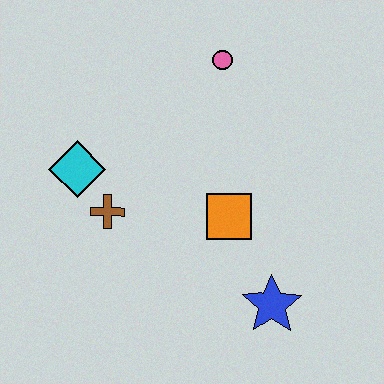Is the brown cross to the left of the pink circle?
Yes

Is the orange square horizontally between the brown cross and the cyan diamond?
No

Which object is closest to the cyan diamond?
The brown cross is closest to the cyan diamond.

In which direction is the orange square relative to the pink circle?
The orange square is below the pink circle.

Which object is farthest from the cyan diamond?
The blue star is farthest from the cyan diamond.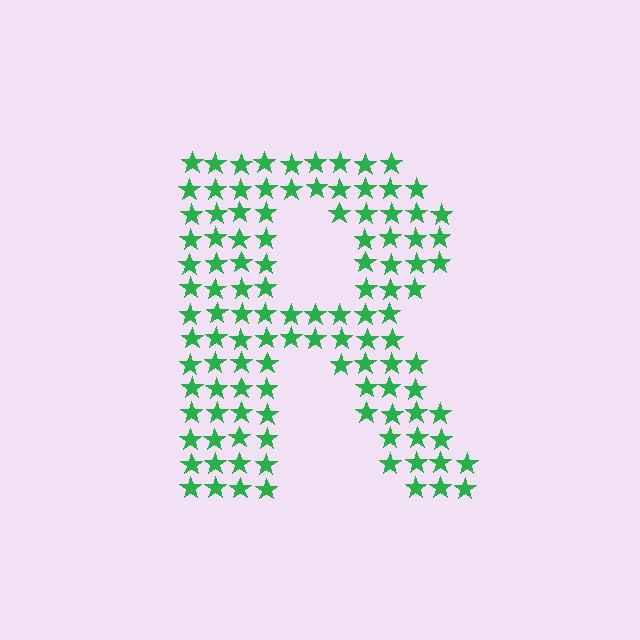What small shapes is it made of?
It is made of small stars.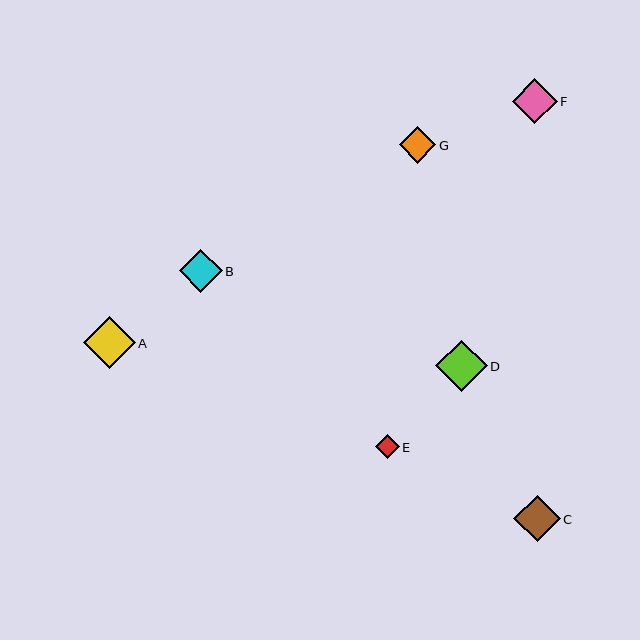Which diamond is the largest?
Diamond A is the largest with a size of approximately 52 pixels.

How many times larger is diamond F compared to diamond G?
Diamond F is approximately 1.2 times the size of diamond G.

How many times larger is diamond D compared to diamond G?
Diamond D is approximately 1.4 times the size of diamond G.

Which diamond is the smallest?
Diamond E is the smallest with a size of approximately 24 pixels.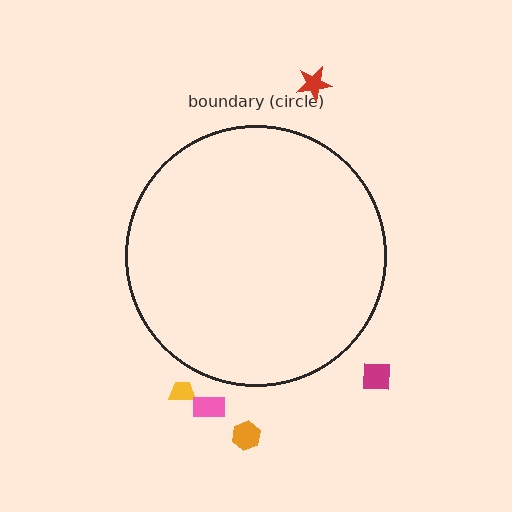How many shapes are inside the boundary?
0 inside, 5 outside.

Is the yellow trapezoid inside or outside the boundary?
Outside.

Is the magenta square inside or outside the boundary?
Outside.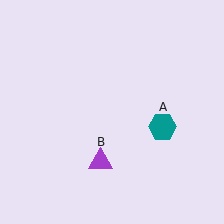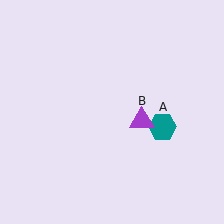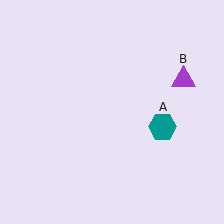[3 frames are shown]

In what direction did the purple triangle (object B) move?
The purple triangle (object B) moved up and to the right.